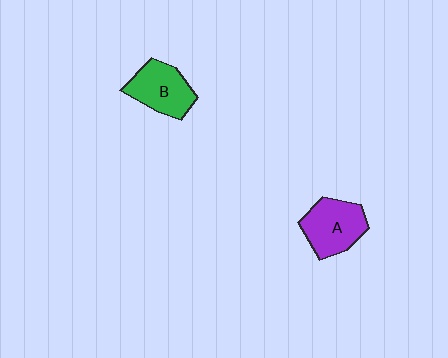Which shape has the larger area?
Shape A (purple).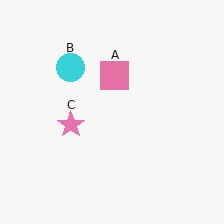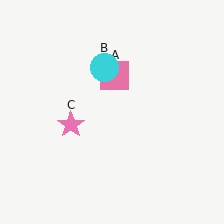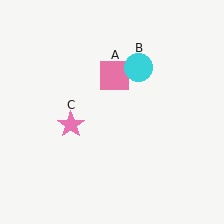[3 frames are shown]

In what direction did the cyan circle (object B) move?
The cyan circle (object B) moved right.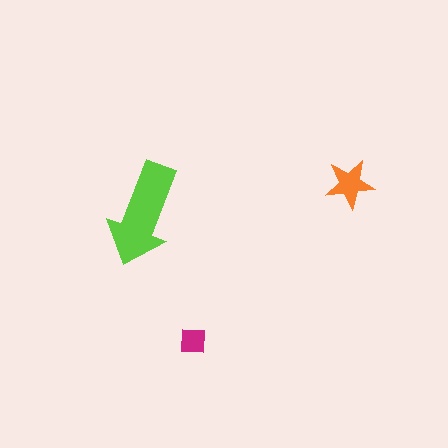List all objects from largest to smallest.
The lime arrow, the orange star, the magenta square.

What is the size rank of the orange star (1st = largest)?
2nd.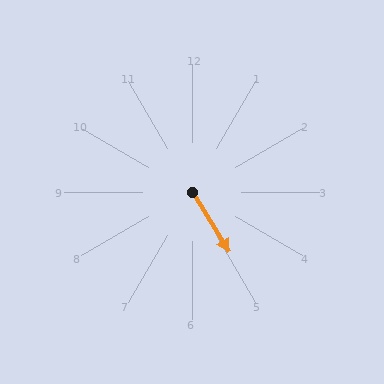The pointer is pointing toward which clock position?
Roughly 5 o'clock.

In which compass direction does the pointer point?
Southeast.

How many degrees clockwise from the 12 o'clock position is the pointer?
Approximately 149 degrees.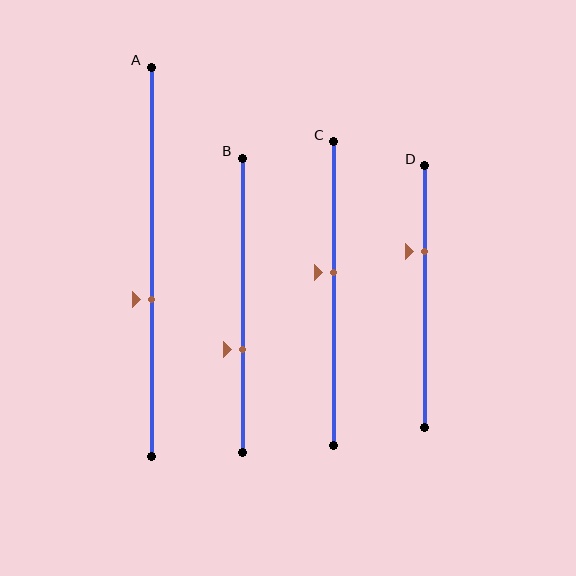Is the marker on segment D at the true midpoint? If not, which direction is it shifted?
No, the marker on segment D is shifted upward by about 17% of the segment length.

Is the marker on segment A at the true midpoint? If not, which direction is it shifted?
No, the marker on segment A is shifted downward by about 10% of the segment length.